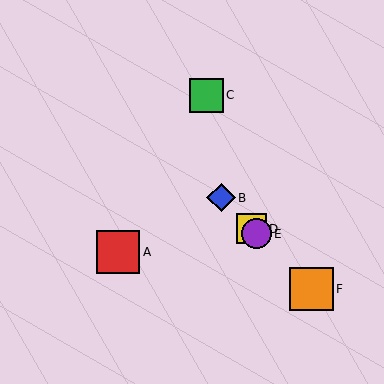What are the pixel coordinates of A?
Object A is at (118, 252).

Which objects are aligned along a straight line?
Objects B, D, E, F are aligned along a straight line.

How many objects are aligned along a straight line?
4 objects (B, D, E, F) are aligned along a straight line.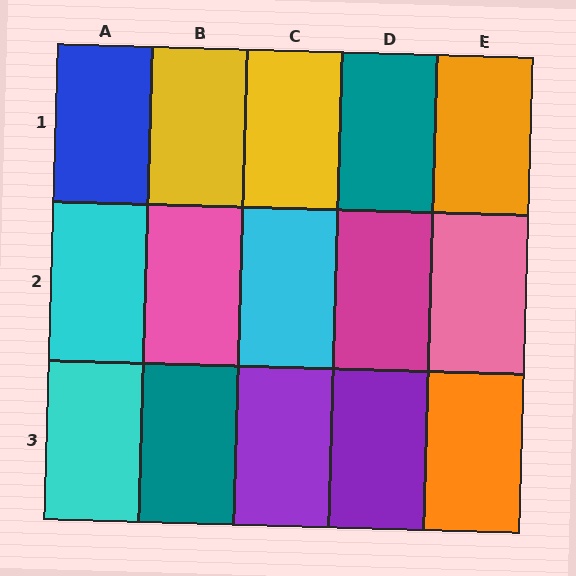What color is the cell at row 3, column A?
Cyan.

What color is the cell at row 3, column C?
Purple.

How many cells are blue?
1 cell is blue.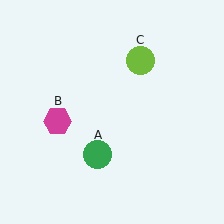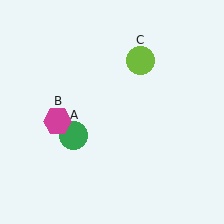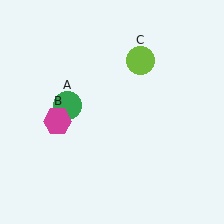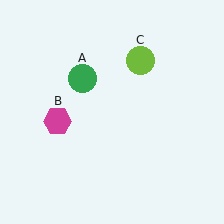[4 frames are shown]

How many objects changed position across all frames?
1 object changed position: green circle (object A).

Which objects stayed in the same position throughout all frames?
Magenta hexagon (object B) and lime circle (object C) remained stationary.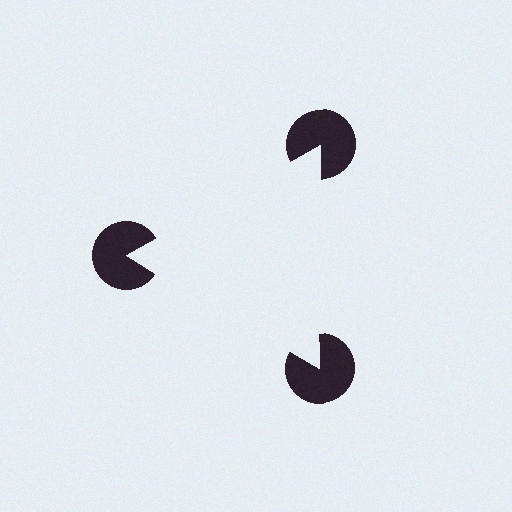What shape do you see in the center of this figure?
An illusory triangle — its edges are inferred from the aligned wedge cuts in the pac-man discs, not physically drawn.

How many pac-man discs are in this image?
There are 3 — one at each vertex of the illusory triangle.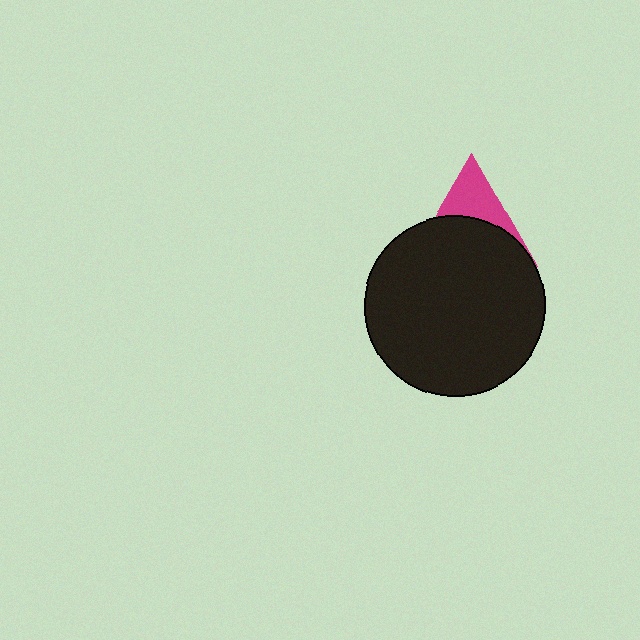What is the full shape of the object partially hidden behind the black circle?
The partially hidden object is a magenta triangle.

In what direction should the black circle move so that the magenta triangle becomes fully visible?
The black circle should move down. That is the shortest direction to clear the overlap and leave the magenta triangle fully visible.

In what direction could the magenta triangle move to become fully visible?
The magenta triangle could move up. That would shift it out from behind the black circle entirely.